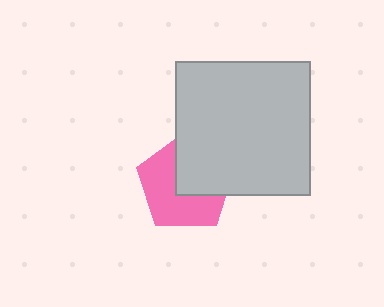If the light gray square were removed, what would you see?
You would see the complete pink pentagon.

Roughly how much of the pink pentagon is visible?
About half of it is visible (roughly 57%).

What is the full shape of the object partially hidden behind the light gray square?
The partially hidden object is a pink pentagon.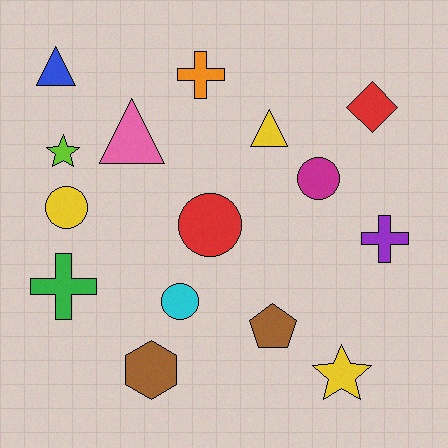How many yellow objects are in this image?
There are 3 yellow objects.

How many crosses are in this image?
There are 3 crosses.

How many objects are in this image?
There are 15 objects.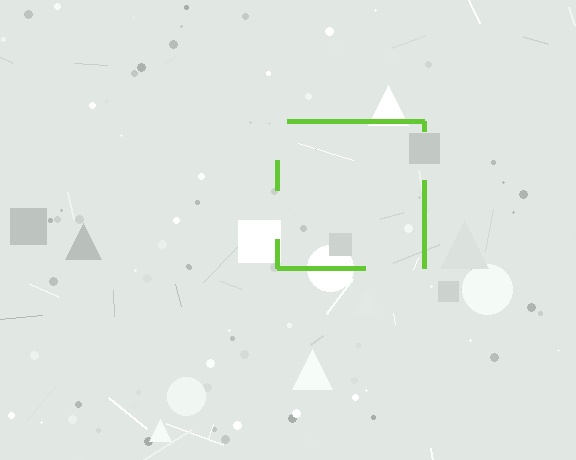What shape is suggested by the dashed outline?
The dashed outline suggests a square.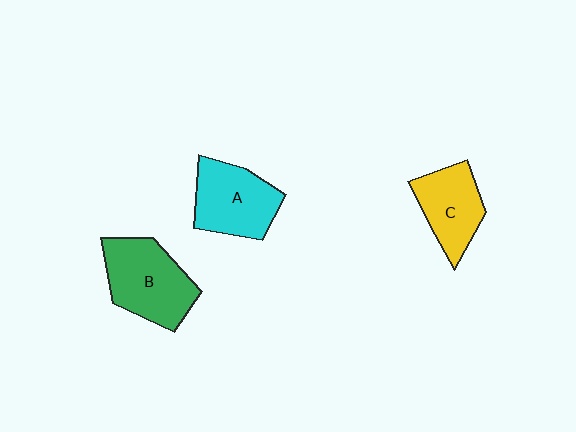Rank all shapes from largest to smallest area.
From largest to smallest: B (green), A (cyan), C (yellow).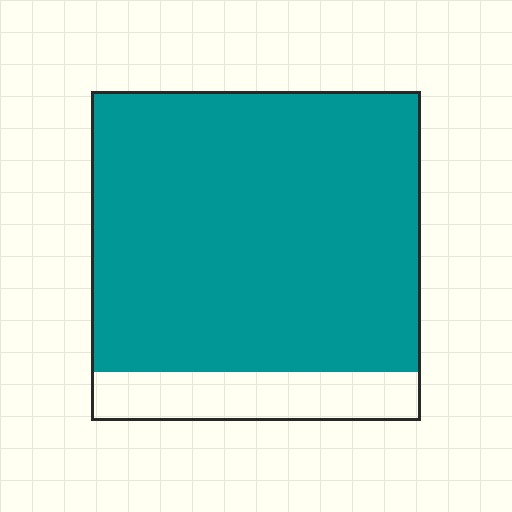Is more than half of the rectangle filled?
Yes.